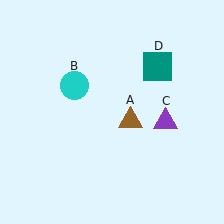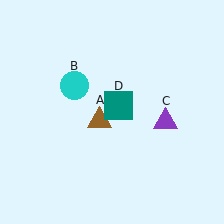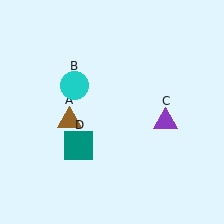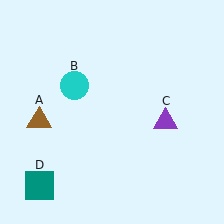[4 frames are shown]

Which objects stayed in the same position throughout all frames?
Cyan circle (object B) and purple triangle (object C) remained stationary.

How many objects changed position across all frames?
2 objects changed position: brown triangle (object A), teal square (object D).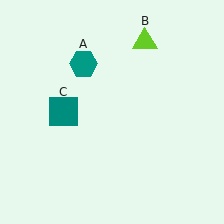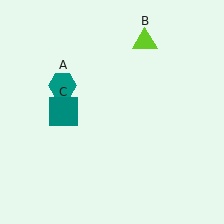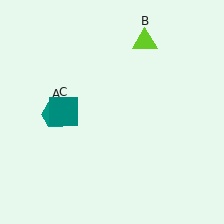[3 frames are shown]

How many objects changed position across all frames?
1 object changed position: teal hexagon (object A).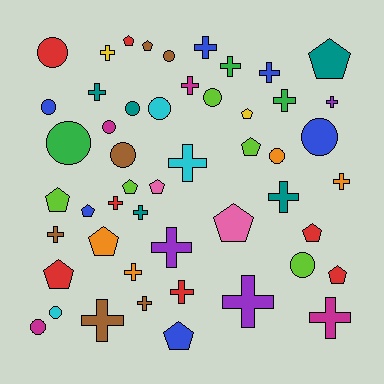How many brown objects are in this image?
There are 6 brown objects.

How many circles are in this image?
There are 14 circles.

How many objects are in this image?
There are 50 objects.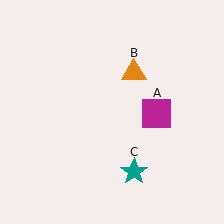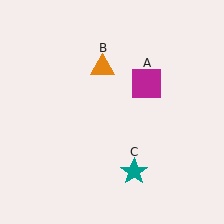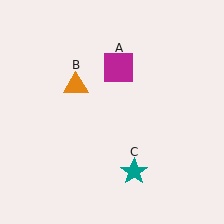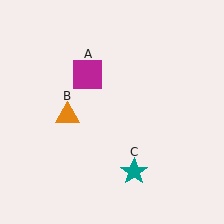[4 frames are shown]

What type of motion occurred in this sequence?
The magenta square (object A), orange triangle (object B) rotated counterclockwise around the center of the scene.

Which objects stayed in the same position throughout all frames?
Teal star (object C) remained stationary.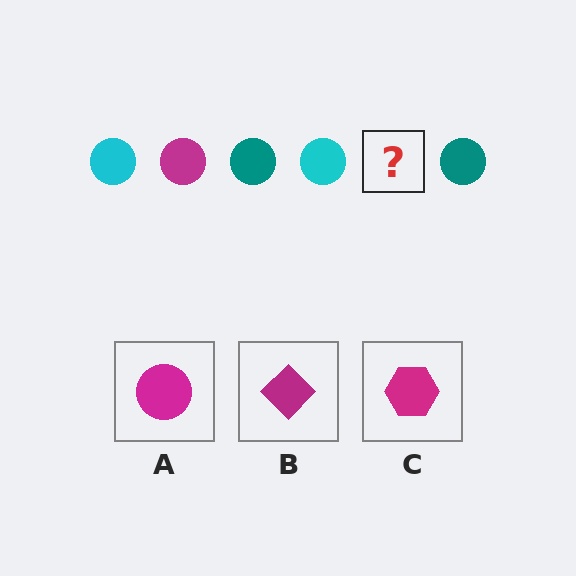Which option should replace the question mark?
Option A.